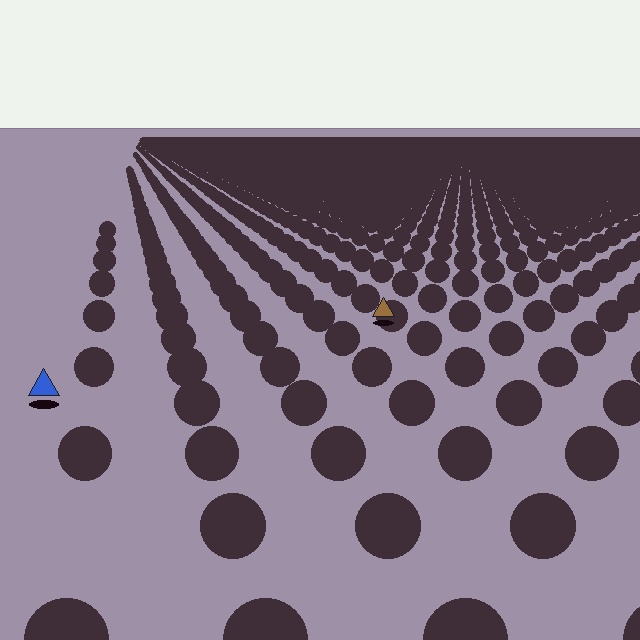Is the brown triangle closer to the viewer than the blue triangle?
No. The blue triangle is closer — you can tell from the texture gradient: the ground texture is coarser near it.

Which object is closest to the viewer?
The blue triangle is closest. The texture marks near it are larger and more spread out.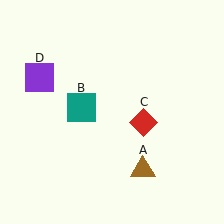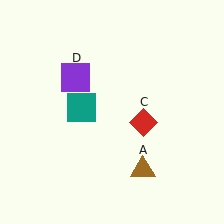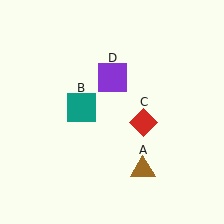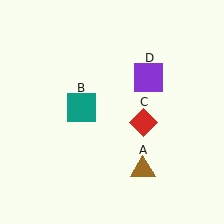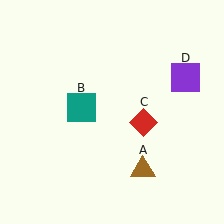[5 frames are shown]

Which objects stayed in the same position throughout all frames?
Brown triangle (object A) and teal square (object B) and red diamond (object C) remained stationary.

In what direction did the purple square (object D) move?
The purple square (object D) moved right.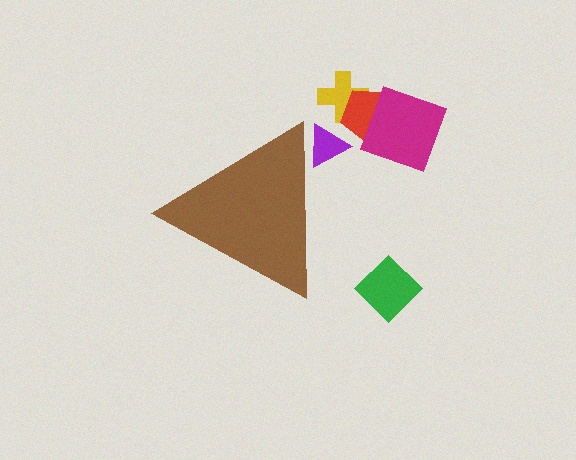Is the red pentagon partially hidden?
No, the red pentagon is fully visible.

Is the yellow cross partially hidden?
No, the yellow cross is fully visible.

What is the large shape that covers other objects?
A brown triangle.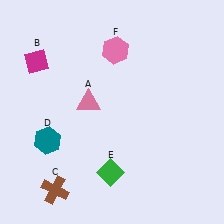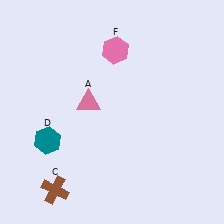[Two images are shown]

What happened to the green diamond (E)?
The green diamond (E) was removed in Image 2. It was in the bottom-left area of Image 1.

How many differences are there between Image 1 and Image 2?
There are 2 differences between the two images.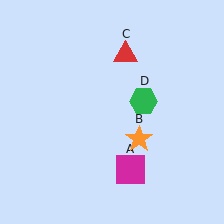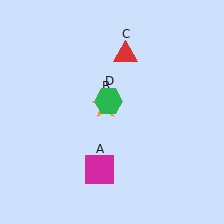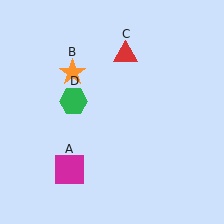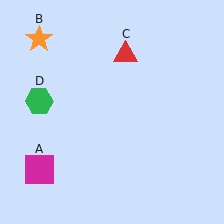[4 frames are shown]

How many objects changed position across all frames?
3 objects changed position: magenta square (object A), orange star (object B), green hexagon (object D).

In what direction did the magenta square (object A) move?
The magenta square (object A) moved left.